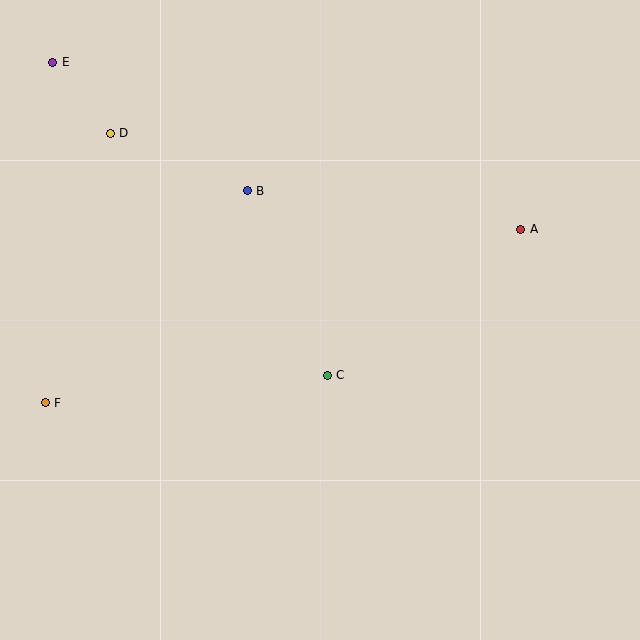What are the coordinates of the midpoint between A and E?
The midpoint between A and E is at (287, 146).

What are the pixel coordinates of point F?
Point F is at (45, 403).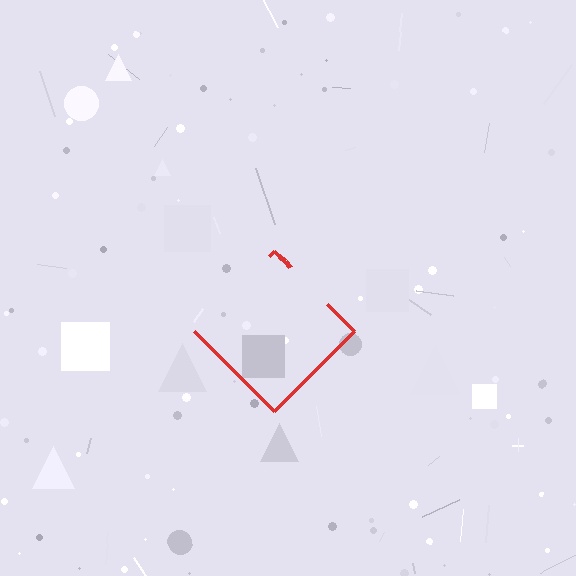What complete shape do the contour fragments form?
The contour fragments form a diamond.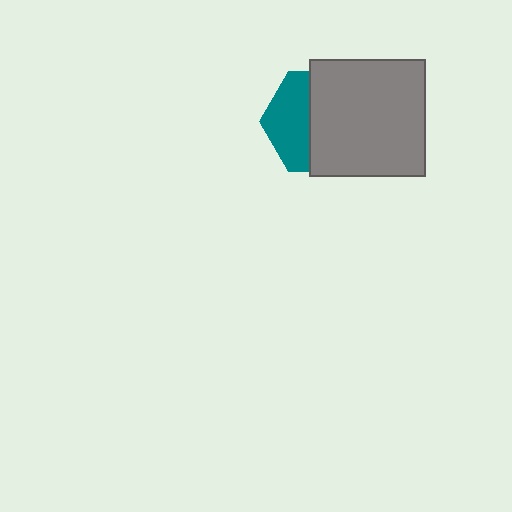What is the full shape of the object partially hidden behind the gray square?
The partially hidden object is a teal hexagon.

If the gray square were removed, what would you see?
You would see the complete teal hexagon.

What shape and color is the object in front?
The object in front is a gray square.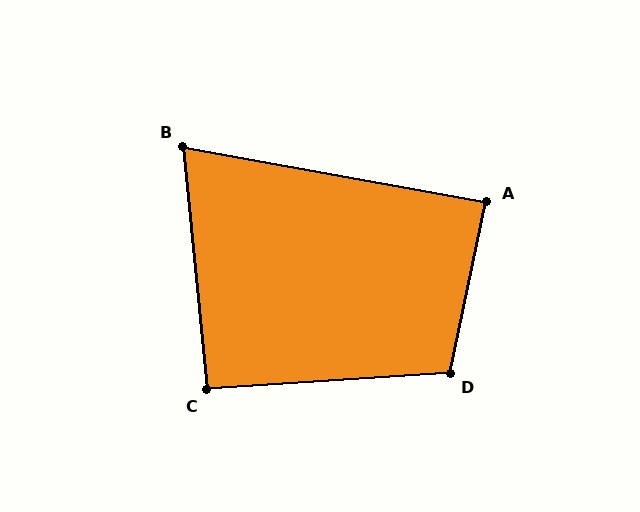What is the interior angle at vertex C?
Approximately 92 degrees (approximately right).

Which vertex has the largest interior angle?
D, at approximately 106 degrees.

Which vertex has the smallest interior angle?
B, at approximately 74 degrees.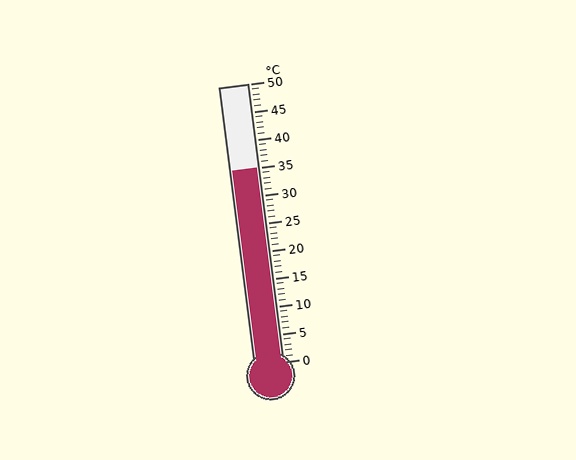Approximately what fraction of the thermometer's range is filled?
The thermometer is filled to approximately 70% of its range.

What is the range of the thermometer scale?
The thermometer scale ranges from 0°C to 50°C.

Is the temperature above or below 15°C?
The temperature is above 15°C.